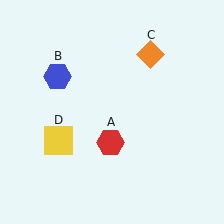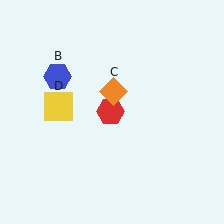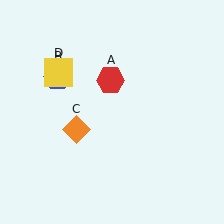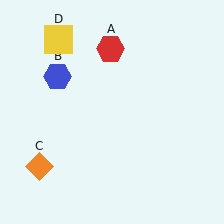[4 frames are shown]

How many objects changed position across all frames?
3 objects changed position: red hexagon (object A), orange diamond (object C), yellow square (object D).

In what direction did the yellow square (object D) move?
The yellow square (object D) moved up.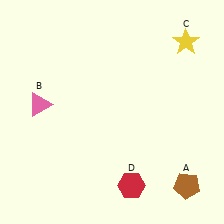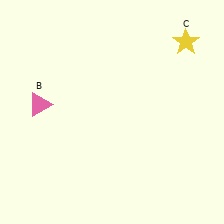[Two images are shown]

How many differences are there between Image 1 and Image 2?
There are 2 differences between the two images.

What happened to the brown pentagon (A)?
The brown pentagon (A) was removed in Image 2. It was in the bottom-right area of Image 1.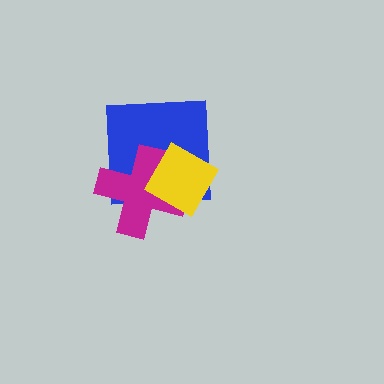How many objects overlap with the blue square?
2 objects overlap with the blue square.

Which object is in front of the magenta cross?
The yellow diamond is in front of the magenta cross.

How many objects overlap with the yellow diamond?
2 objects overlap with the yellow diamond.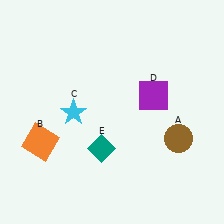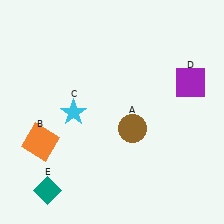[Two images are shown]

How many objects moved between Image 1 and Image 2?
3 objects moved between the two images.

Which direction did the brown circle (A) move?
The brown circle (A) moved left.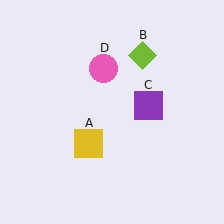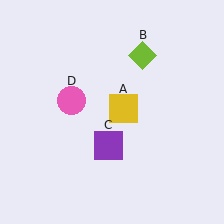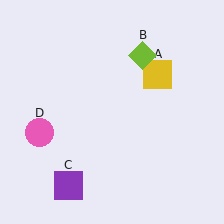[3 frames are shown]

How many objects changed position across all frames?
3 objects changed position: yellow square (object A), purple square (object C), pink circle (object D).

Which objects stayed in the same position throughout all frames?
Lime diamond (object B) remained stationary.